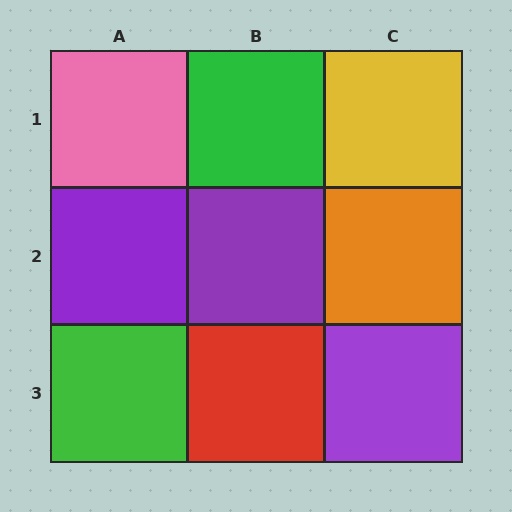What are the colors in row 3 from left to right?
Green, red, purple.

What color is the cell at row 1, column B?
Green.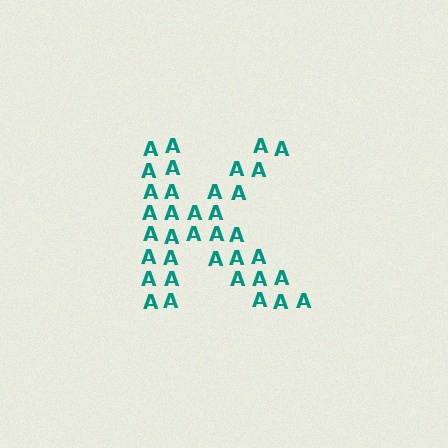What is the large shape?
The large shape is the letter K.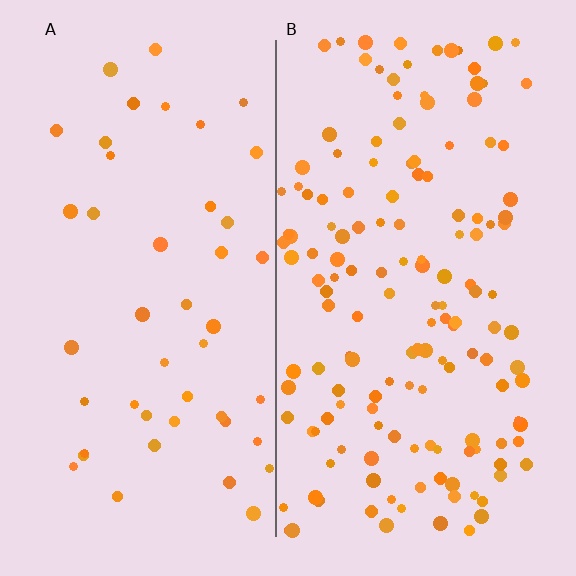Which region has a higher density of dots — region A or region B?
B (the right).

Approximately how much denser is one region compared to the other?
Approximately 3.3× — region B over region A.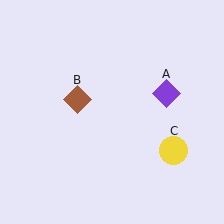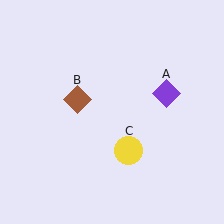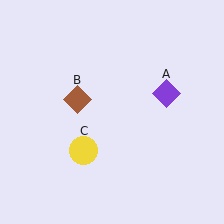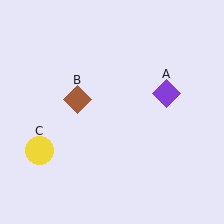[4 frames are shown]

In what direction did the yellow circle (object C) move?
The yellow circle (object C) moved left.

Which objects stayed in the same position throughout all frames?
Purple diamond (object A) and brown diamond (object B) remained stationary.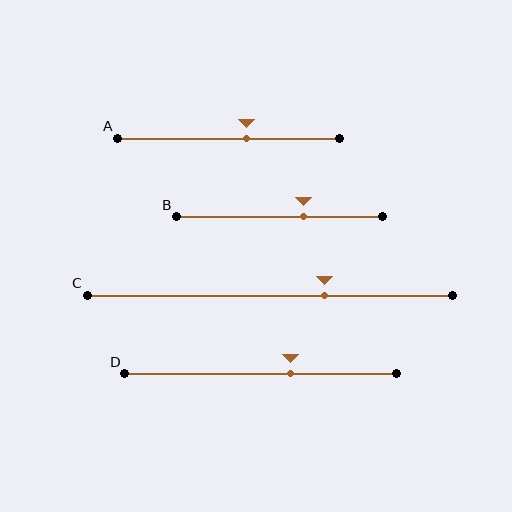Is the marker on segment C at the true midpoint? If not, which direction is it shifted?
No, the marker on segment C is shifted to the right by about 15% of the segment length.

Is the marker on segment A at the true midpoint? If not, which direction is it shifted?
No, the marker on segment A is shifted to the right by about 8% of the segment length.